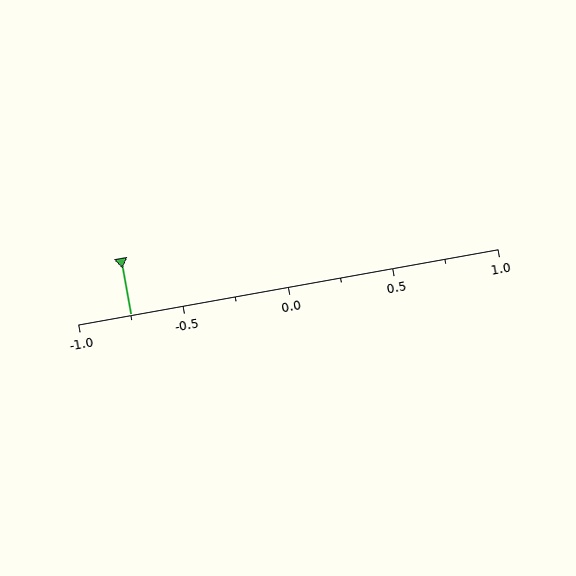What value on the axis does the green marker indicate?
The marker indicates approximately -0.75.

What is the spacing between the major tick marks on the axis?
The major ticks are spaced 0.5 apart.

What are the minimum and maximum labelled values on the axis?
The axis runs from -1.0 to 1.0.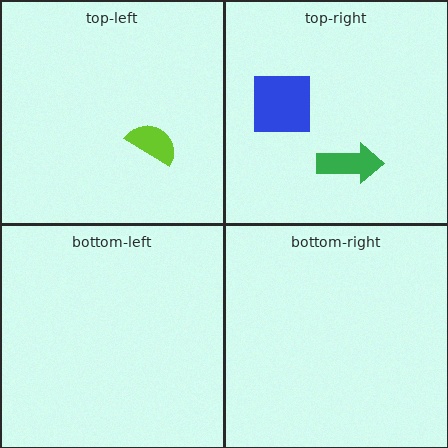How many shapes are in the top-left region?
1.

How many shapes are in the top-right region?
2.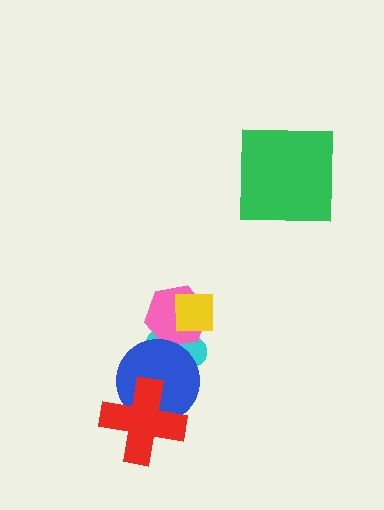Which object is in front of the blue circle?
The red cross is in front of the blue circle.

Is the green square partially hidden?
No, no other shape covers it.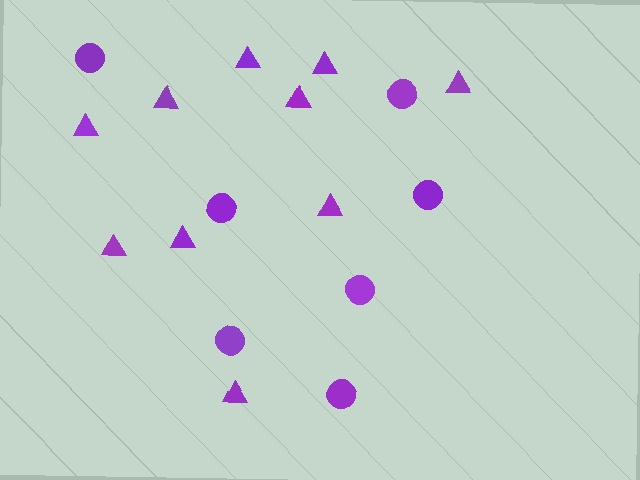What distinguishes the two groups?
There are 2 groups: one group of triangles (10) and one group of circles (7).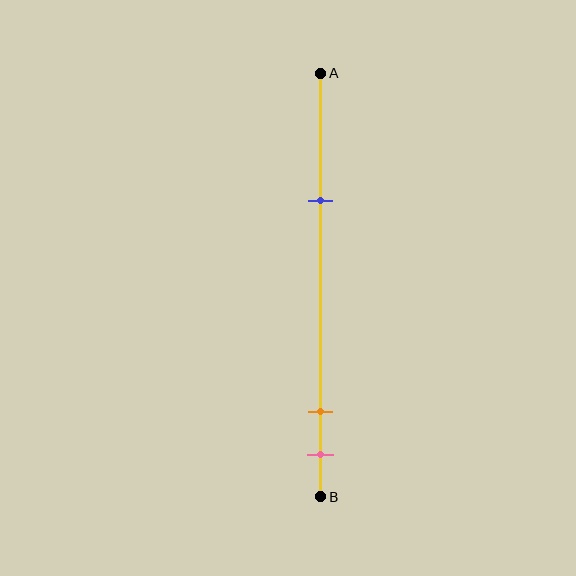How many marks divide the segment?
There are 3 marks dividing the segment.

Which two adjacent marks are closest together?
The orange and pink marks are the closest adjacent pair.